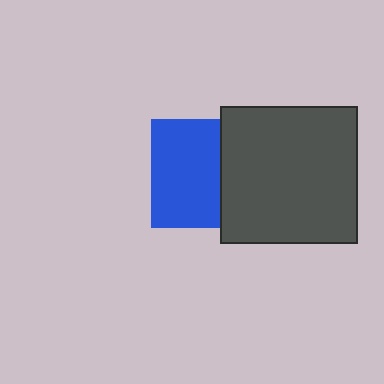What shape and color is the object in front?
The object in front is a dark gray square.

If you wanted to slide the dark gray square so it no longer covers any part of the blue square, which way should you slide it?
Slide it right — that is the most direct way to separate the two shapes.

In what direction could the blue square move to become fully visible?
The blue square could move left. That would shift it out from behind the dark gray square entirely.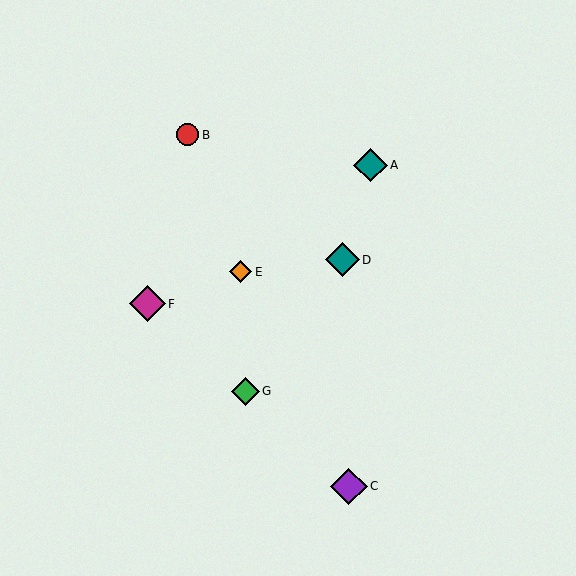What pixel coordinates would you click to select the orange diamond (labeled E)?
Click at (241, 272) to select the orange diamond E.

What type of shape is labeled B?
Shape B is a red circle.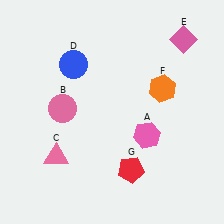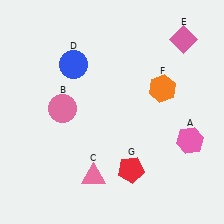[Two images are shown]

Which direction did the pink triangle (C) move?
The pink triangle (C) moved right.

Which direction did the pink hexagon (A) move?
The pink hexagon (A) moved right.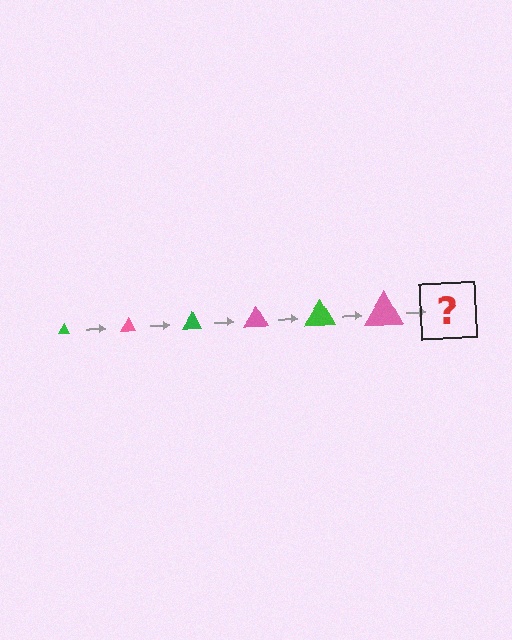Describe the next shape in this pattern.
It should be a green triangle, larger than the previous one.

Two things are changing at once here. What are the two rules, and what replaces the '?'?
The two rules are that the triangle grows larger each step and the color cycles through green and pink. The '?' should be a green triangle, larger than the previous one.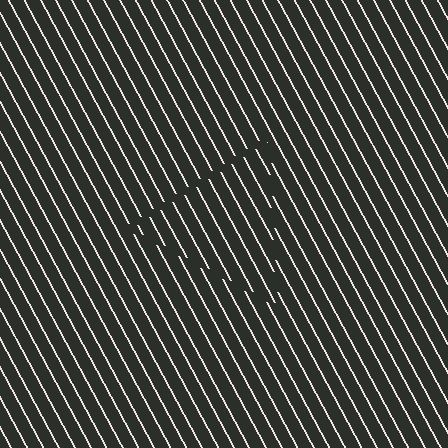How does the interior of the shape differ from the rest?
The interior of the shape contains the same grating, shifted by half a period — the contour is defined by the phase discontinuity where line-ends from the inner and outer gratings abut.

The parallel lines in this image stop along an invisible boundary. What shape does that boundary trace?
An illusory triangle. The interior of the shape contains the same grating, shifted by half a period — the contour is defined by the phase discontinuity where line-ends from the inner and outer gratings abut.